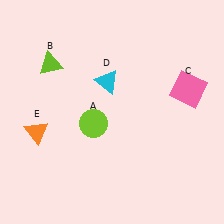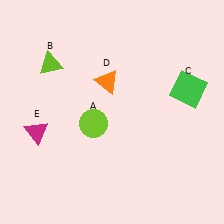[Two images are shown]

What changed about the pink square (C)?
In Image 1, C is pink. In Image 2, it changed to green.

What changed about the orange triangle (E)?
In Image 1, E is orange. In Image 2, it changed to magenta.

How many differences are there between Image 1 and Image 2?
There are 3 differences between the two images.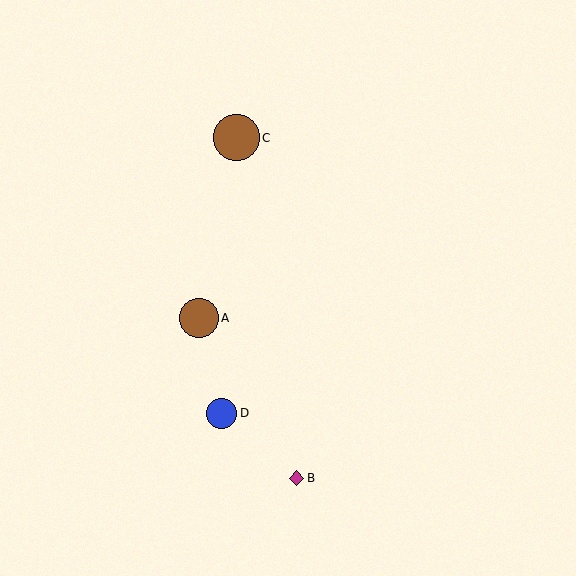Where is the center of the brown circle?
The center of the brown circle is at (236, 138).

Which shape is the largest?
The brown circle (labeled C) is the largest.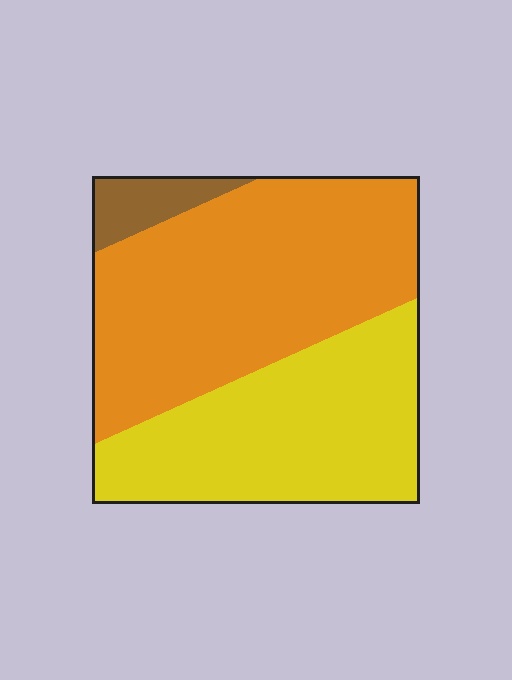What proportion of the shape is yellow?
Yellow covers around 40% of the shape.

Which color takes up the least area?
Brown, at roughly 5%.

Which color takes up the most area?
Orange, at roughly 55%.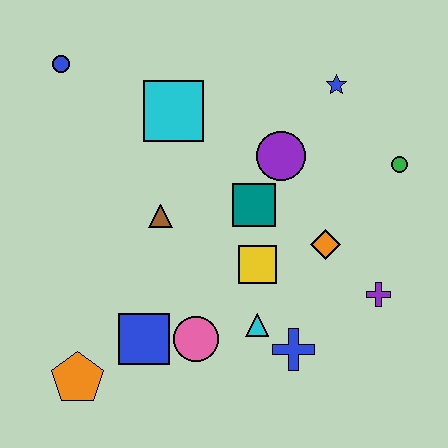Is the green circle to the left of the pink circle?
No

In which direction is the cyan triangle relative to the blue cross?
The cyan triangle is to the left of the blue cross.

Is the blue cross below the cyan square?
Yes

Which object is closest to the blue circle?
The cyan square is closest to the blue circle.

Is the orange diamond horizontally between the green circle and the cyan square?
Yes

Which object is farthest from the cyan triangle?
The blue circle is farthest from the cyan triangle.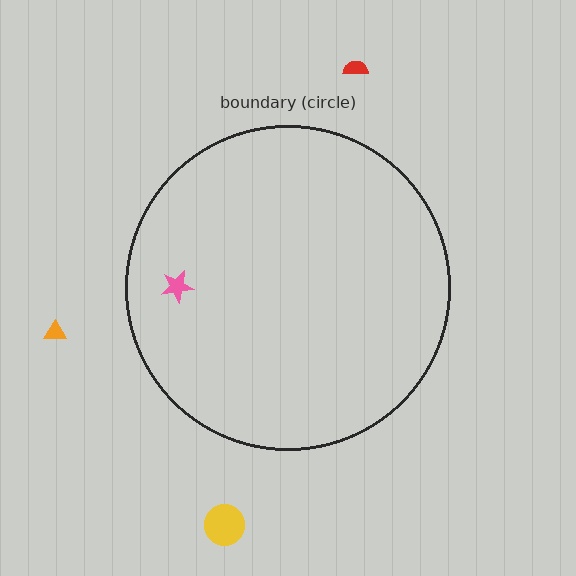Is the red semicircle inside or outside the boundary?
Outside.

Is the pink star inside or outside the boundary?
Inside.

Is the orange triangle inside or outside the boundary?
Outside.